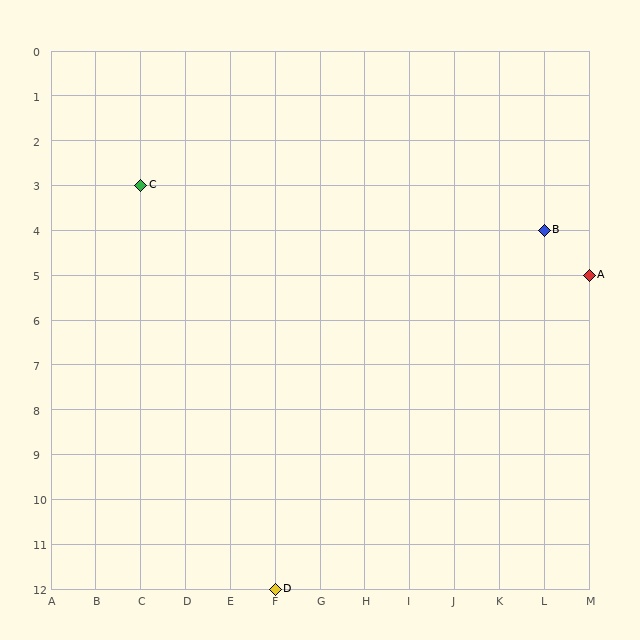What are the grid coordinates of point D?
Point D is at grid coordinates (F, 12).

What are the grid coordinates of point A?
Point A is at grid coordinates (M, 5).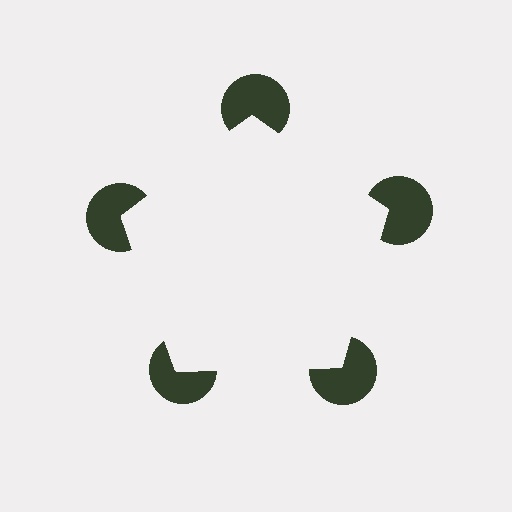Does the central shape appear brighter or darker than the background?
It typically appears slightly brighter than the background, even though no actual brightness change is drawn.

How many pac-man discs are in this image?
There are 5 — one at each vertex of the illusory pentagon.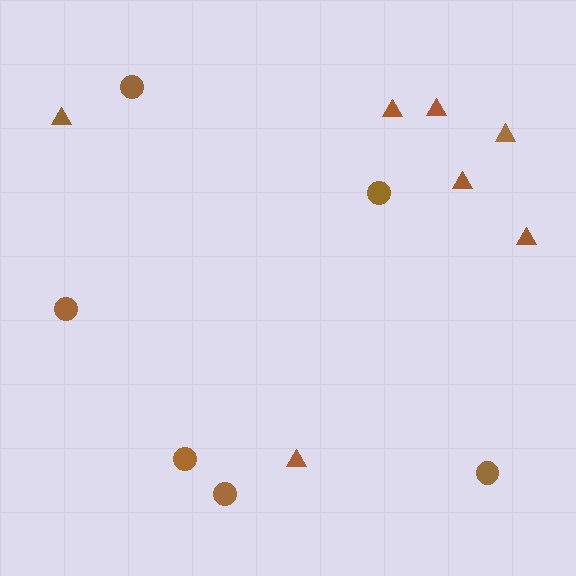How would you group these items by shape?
There are 2 groups: one group of circles (6) and one group of triangles (7).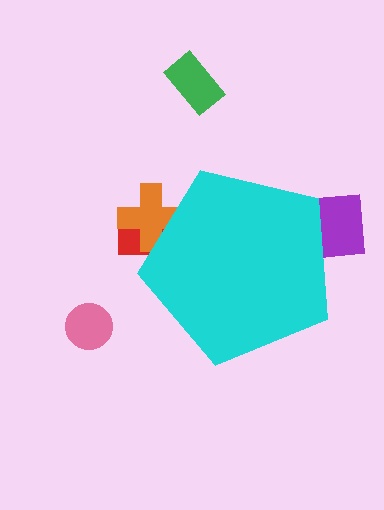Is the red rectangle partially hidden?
Yes, the red rectangle is partially hidden behind the cyan pentagon.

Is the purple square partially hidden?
Yes, the purple square is partially hidden behind the cyan pentagon.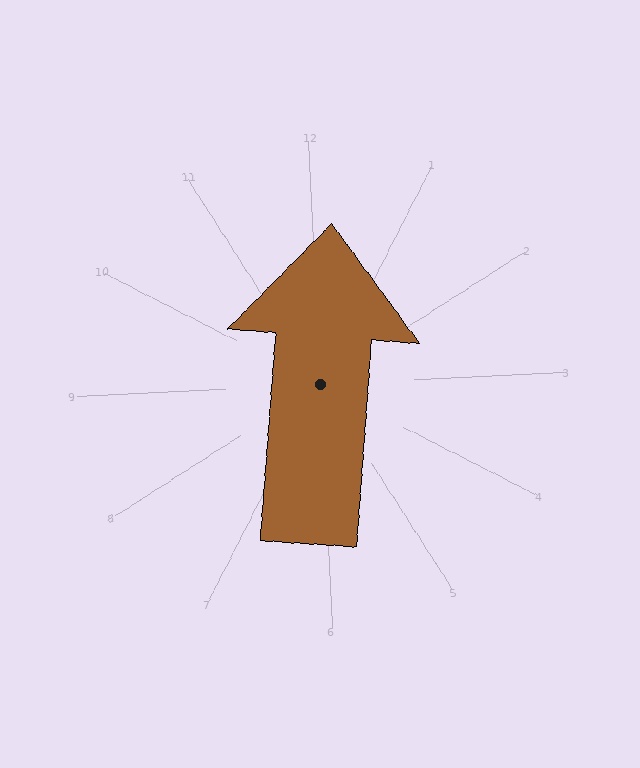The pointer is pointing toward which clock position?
Roughly 12 o'clock.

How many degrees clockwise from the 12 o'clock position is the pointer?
Approximately 7 degrees.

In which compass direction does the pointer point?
North.